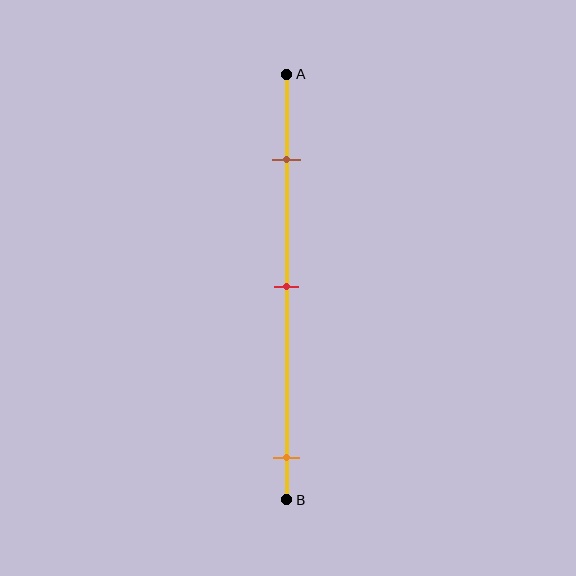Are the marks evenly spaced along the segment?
No, the marks are not evenly spaced.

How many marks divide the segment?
There are 3 marks dividing the segment.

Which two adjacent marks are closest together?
The brown and red marks are the closest adjacent pair.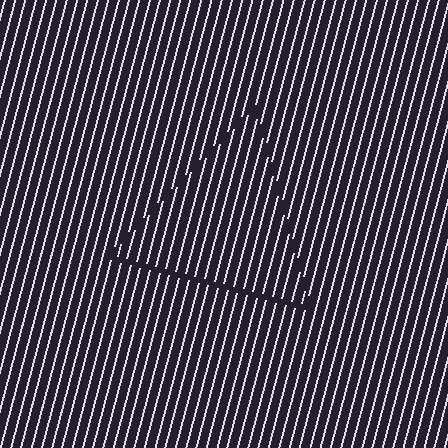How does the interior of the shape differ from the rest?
The interior of the shape contains the same grating, shifted by half a period — the contour is defined by the phase discontinuity where line-ends from the inner and outer gratings abut.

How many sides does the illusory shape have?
3 sides — the line-ends trace a triangle.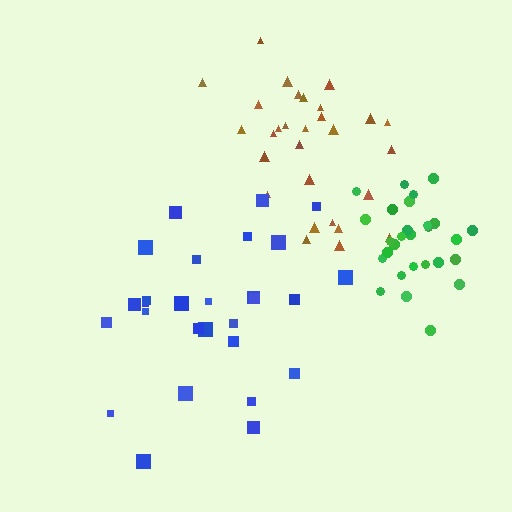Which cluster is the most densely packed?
Green.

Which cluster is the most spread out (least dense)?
Blue.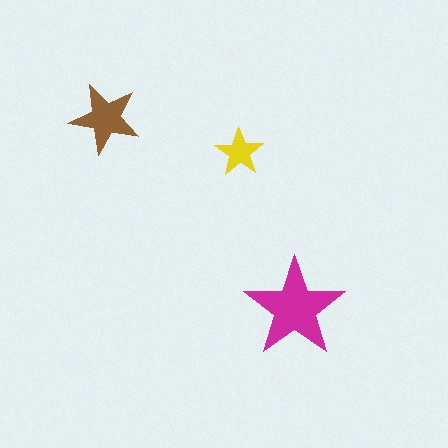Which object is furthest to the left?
The brown star is leftmost.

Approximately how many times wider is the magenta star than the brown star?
About 1.5 times wider.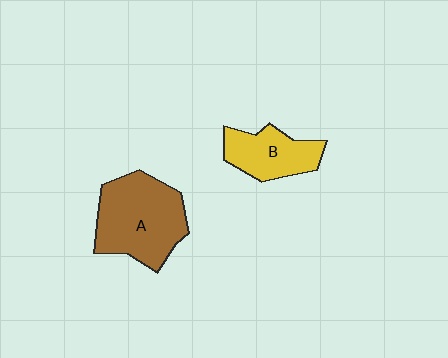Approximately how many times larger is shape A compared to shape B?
Approximately 1.7 times.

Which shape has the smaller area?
Shape B (yellow).